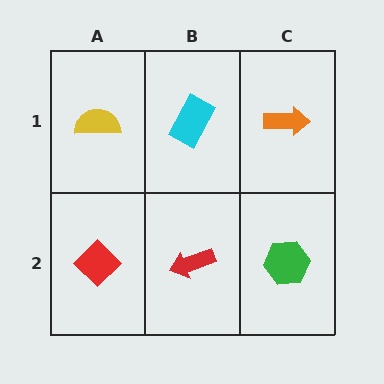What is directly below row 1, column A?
A red diamond.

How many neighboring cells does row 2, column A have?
2.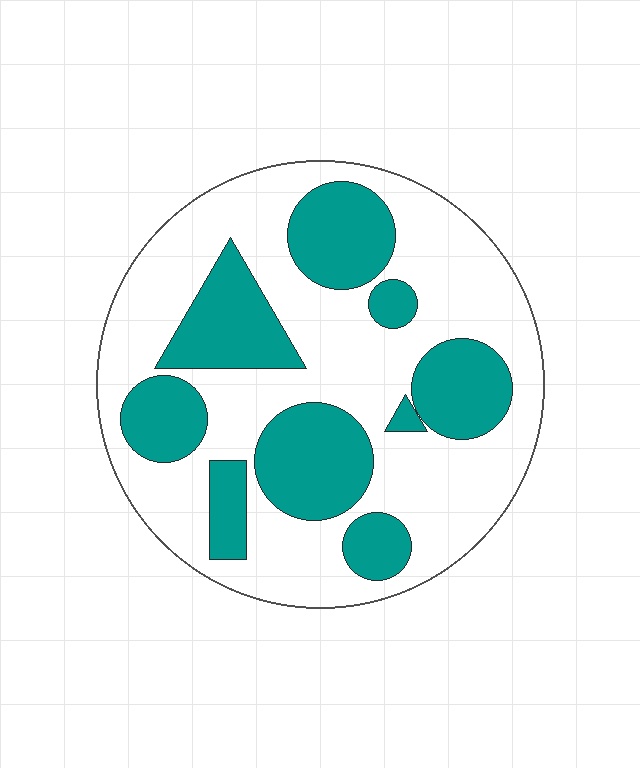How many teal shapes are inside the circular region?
9.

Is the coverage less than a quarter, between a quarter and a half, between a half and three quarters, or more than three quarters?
Between a quarter and a half.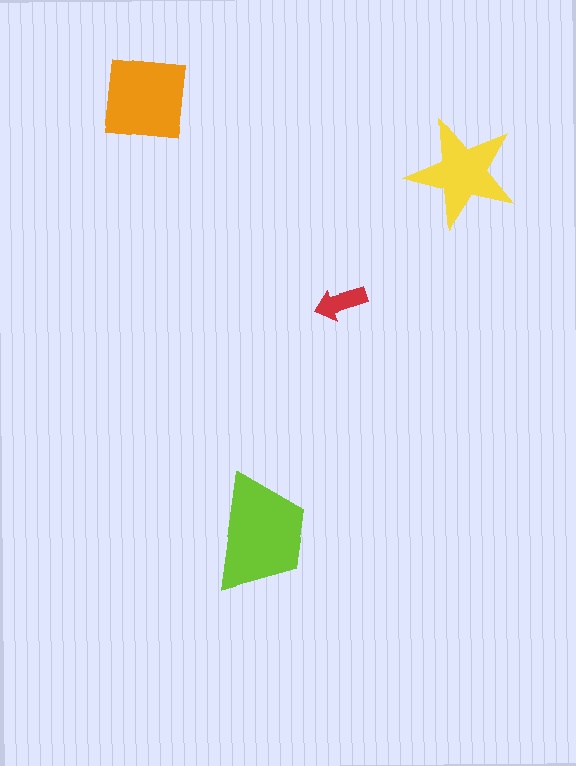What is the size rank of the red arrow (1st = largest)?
4th.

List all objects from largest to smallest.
The lime trapezoid, the orange square, the yellow star, the red arrow.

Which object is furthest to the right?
The yellow star is rightmost.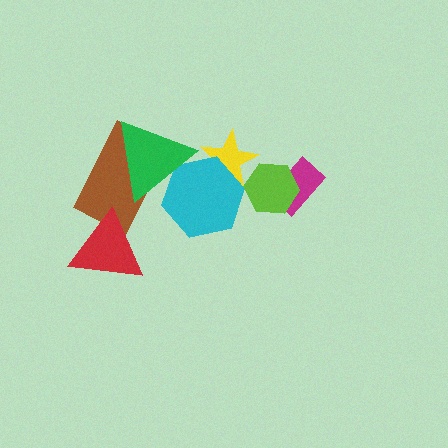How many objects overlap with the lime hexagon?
2 objects overlap with the lime hexagon.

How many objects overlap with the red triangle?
1 object overlaps with the red triangle.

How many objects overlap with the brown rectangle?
2 objects overlap with the brown rectangle.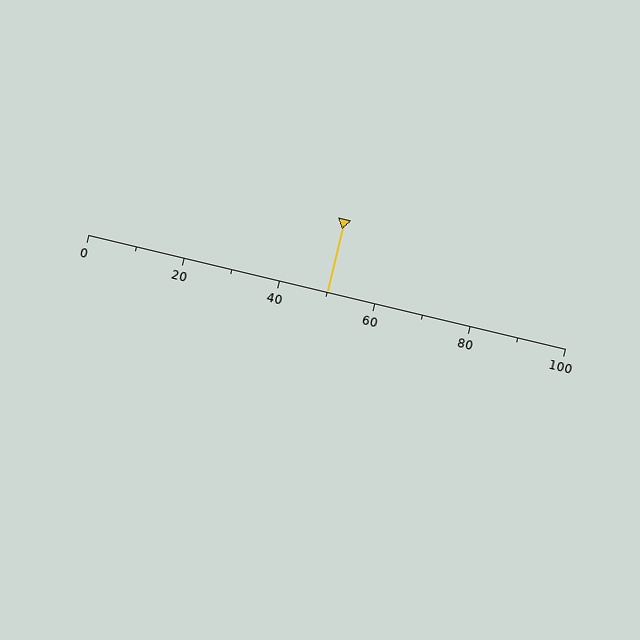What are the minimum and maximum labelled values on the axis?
The axis runs from 0 to 100.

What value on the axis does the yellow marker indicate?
The marker indicates approximately 50.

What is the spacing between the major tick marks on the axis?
The major ticks are spaced 20 apart.